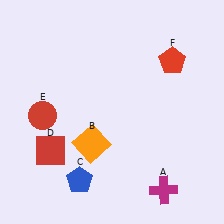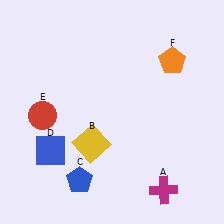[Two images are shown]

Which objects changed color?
B changed from orange to yellow. D changed from red to blue. F changed from red to orange.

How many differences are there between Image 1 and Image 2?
There are 3 differences between the two images.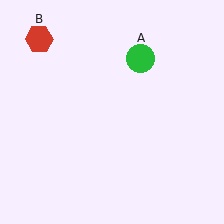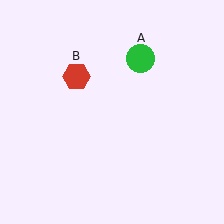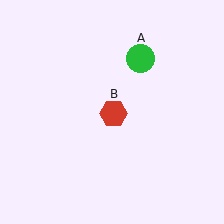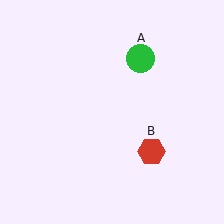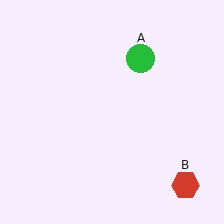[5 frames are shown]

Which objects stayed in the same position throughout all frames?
Green circle (object A) remained stationary.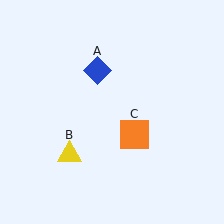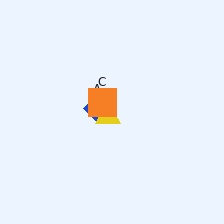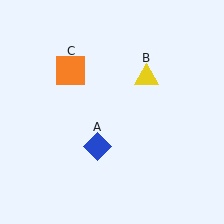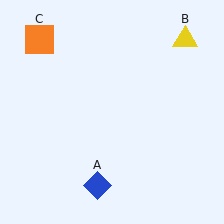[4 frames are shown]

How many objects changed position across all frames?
3 objects changed position: blue diamond (object A), yellow triangle (object B), orange square (object C).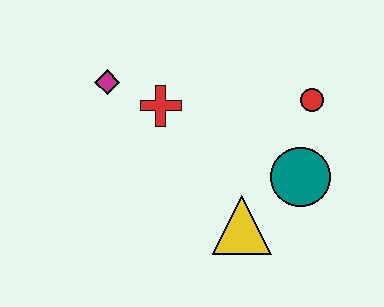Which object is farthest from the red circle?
The magenta diamond is farthest from the red circle.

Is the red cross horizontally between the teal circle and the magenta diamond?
Yes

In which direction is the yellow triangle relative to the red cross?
The yellow triangle is below the red cross.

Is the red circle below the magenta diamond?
Yes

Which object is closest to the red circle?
The teal circle is closest to the red circle.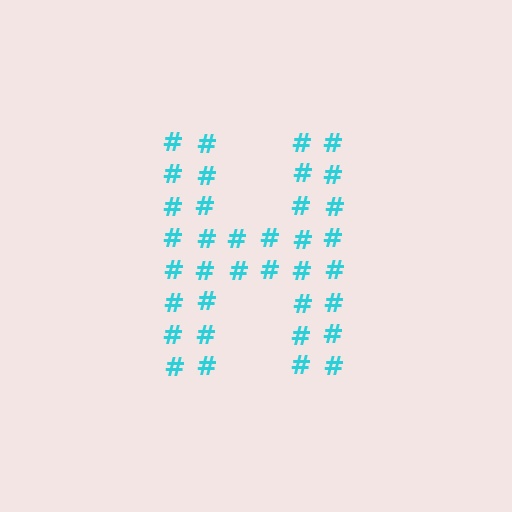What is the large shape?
The large shape is the letter H.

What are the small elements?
The small elements are hash symbols.